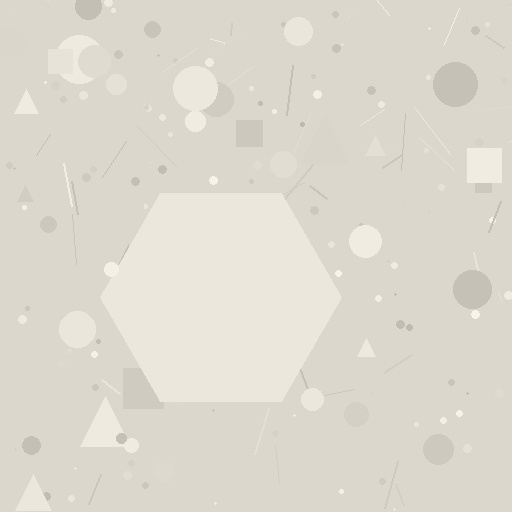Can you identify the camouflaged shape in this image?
The camouflaged shape is a hexagon.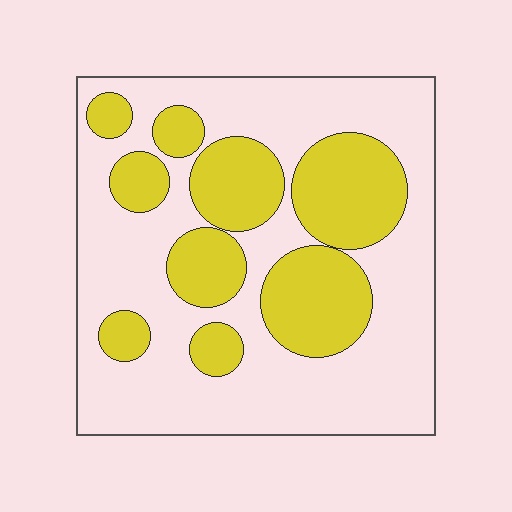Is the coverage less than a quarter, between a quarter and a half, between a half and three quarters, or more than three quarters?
Between a quarter and a half.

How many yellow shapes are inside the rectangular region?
9.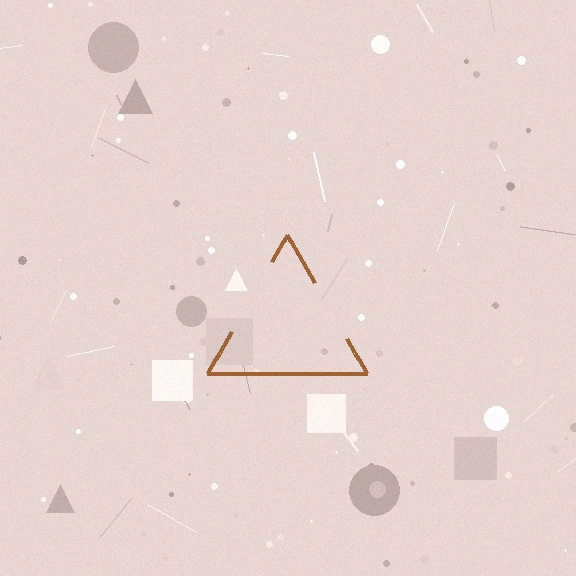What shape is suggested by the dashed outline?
The dashed outline suggests a triangle.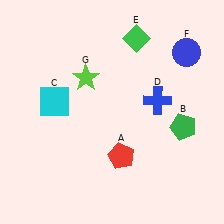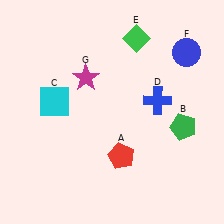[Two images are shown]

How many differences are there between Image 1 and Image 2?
There is 1 difference between the two images.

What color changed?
The star (G) changed from lime in Image 1 to magenta in Image 2.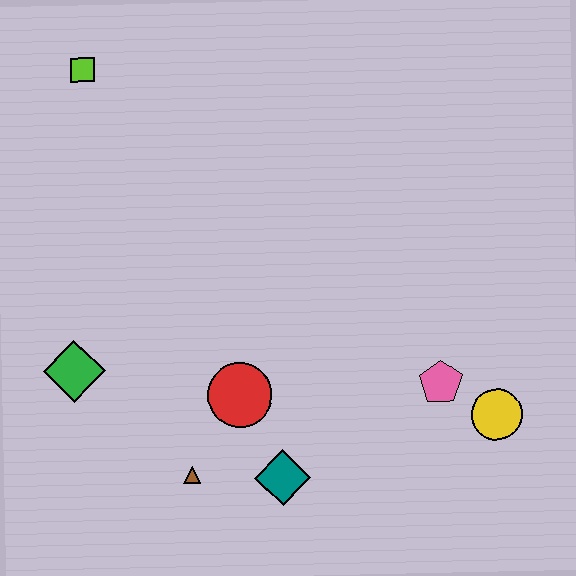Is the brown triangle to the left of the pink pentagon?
Yes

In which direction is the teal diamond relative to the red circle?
The teal diamond is below the red circle.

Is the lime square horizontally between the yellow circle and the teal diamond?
No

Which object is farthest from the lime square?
The yellow circle is farthest from the lime square.